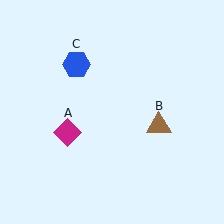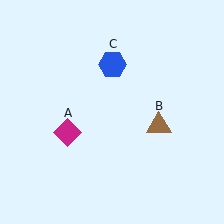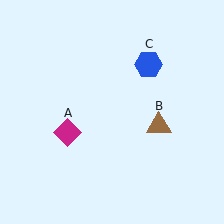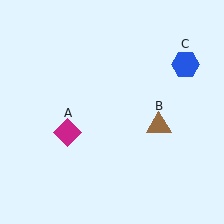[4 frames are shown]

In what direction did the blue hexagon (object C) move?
The blue hexagon (object C) moved right.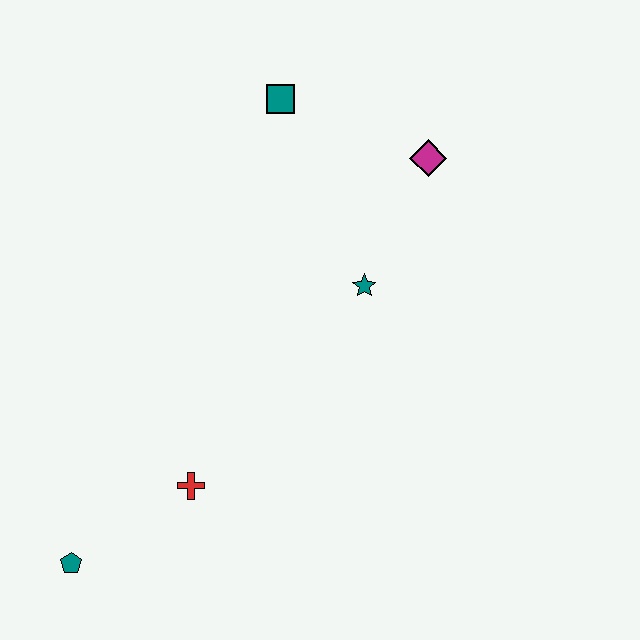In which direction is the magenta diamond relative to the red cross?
The magenta diamond is above the red cross.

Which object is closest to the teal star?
The magenta diamond is closest to the teal star.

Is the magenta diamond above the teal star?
Yes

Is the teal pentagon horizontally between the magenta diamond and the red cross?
No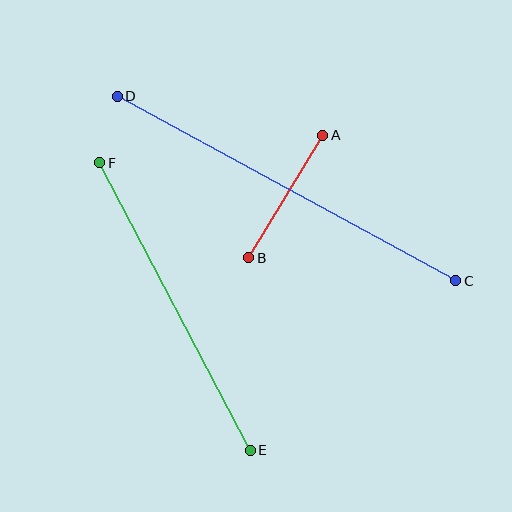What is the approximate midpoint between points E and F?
The midpoint is at approximately (175, 307) pixels.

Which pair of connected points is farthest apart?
Points C and D are farthest apart.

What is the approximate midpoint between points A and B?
The midpoint is at approximately (286, 197) pixels.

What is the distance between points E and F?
The distance is approximately 324 pixels.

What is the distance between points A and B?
The distance is approximately 143 pixels.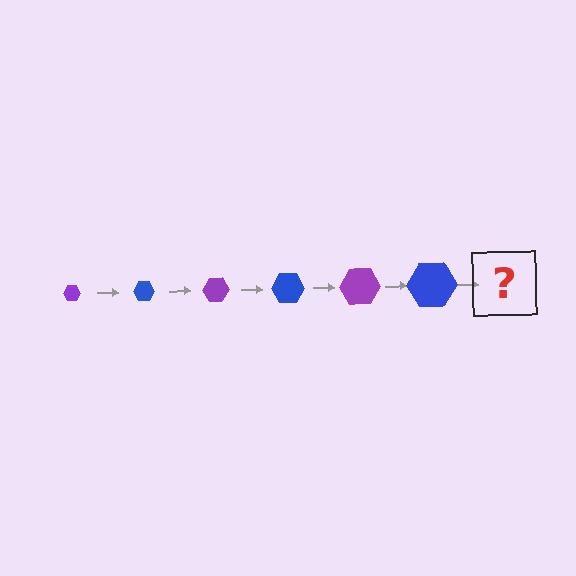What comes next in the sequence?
The next element should be a purple hexagon, larger than the previous one.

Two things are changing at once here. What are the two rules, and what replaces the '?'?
The two rules are that the hexagon grows larger each step and the color cycles through purple and blue. The '?' should be a purple hexagon, larger than the previous one.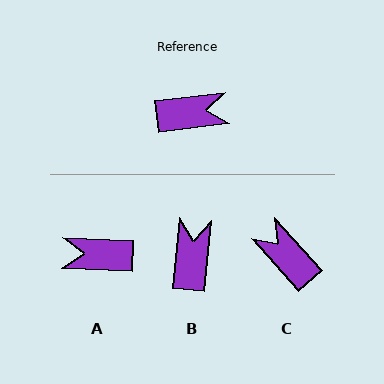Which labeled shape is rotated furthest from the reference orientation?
A, about 171 degrees away.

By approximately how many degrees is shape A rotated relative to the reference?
Approximately 171 degrees counter-clockwise.